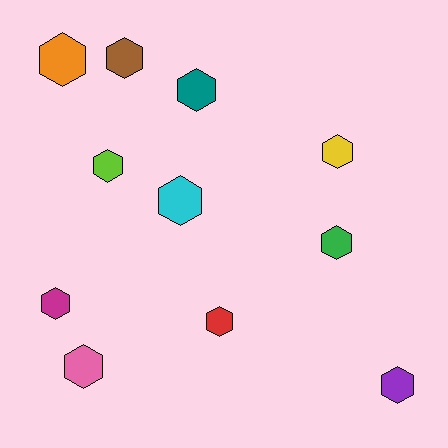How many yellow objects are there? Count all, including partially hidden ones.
There is 1 yellow object.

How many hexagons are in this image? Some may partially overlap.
There are 11 hexagons.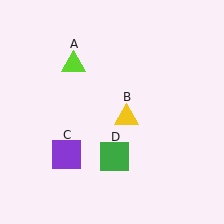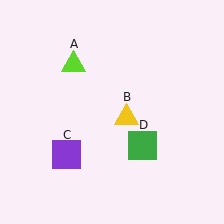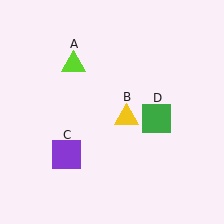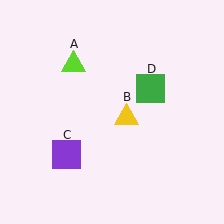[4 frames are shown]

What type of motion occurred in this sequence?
The green square (object D) rotated counterclockwise around the center of the scene.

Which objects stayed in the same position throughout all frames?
Lime triangle (object A) and yellow triangle (object B) and purple square (object C) remained stationary.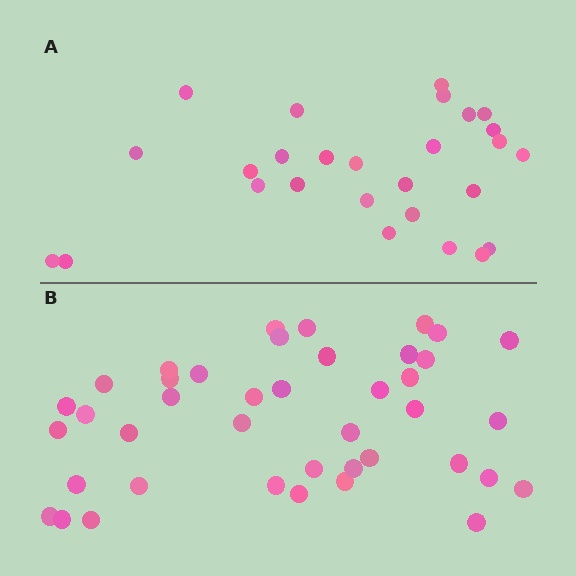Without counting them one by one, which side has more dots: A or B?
Region B (the bottom region) has more dots.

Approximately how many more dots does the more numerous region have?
Region B has approximately 15 more dots than region A.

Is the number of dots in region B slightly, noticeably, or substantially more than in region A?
Region B has substantially more. The ratio is roughly 1.5 to 1.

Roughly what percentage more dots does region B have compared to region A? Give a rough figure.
About 50% more.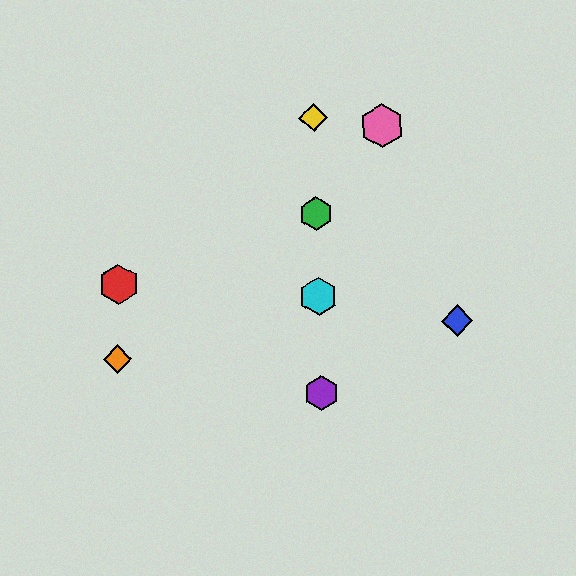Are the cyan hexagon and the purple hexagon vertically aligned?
Yes, both are at x≈318.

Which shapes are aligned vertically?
The green hexagon, the yellow diamond, the purple hexagon, the cyan hexagon are aligned vertically.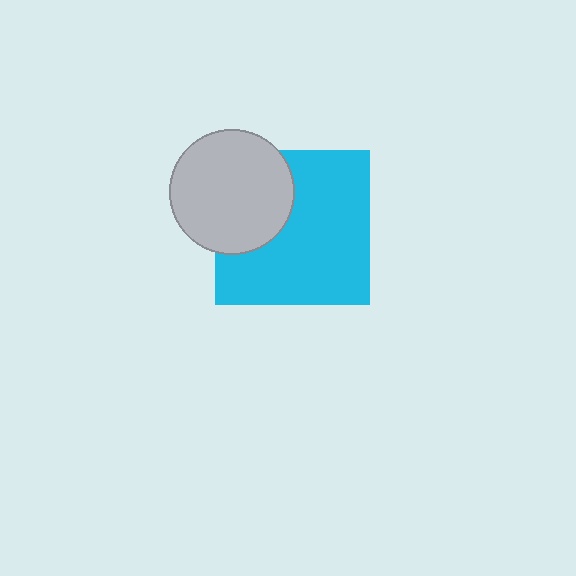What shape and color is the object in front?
The object in front is a light gray circle.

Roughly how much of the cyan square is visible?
Most of it is visible (roughly 70%).